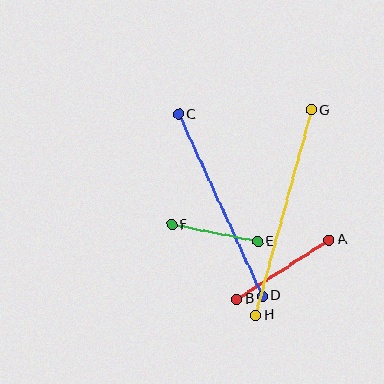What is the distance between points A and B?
The distance is approximately 110 pixels.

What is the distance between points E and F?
The distance is approximately 87 pixels.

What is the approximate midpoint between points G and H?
The midpoint is at approximately (284, 213) pixels.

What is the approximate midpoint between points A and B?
The midpoint is at approximately (283, 269) pixels.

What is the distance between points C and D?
The distance is approximately 200 pixels.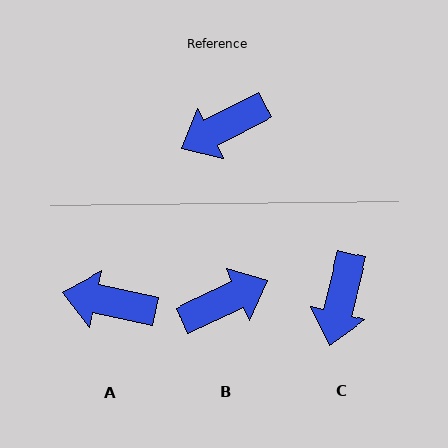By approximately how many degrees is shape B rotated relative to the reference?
Approximately 177 degrees counter-clockwise.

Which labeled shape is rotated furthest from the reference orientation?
B, about 177 degrees away.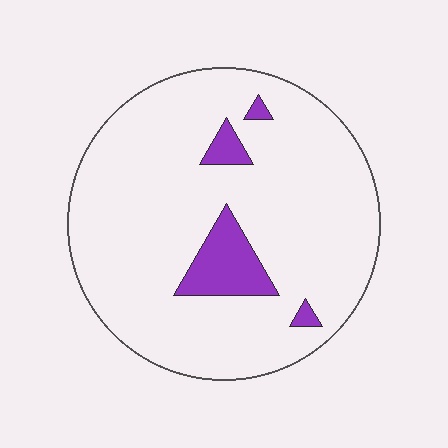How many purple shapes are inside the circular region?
4.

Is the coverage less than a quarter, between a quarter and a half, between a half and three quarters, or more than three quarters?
Less than a quarter.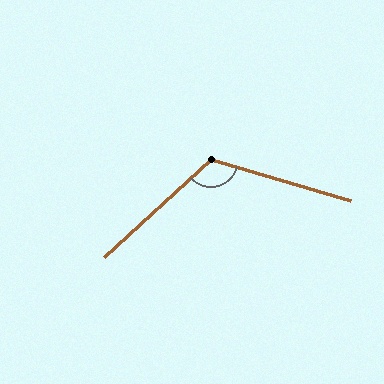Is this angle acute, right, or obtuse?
It is obtuse.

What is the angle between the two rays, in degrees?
Approximately 121 degrees.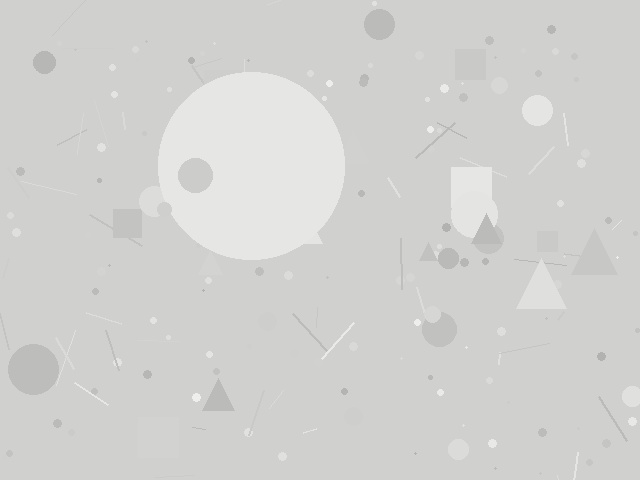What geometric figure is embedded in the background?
A circle is embedded in the background.